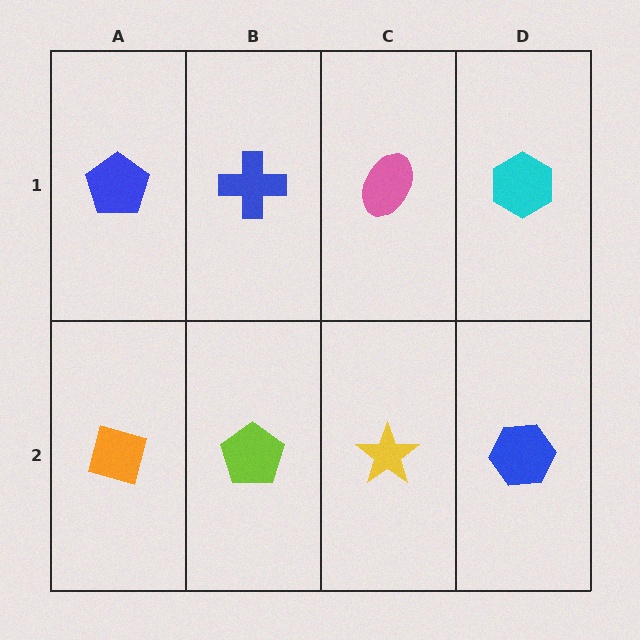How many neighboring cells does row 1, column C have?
3.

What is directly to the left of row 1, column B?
A blue pentagon.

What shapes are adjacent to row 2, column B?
A blue cross (row 1, column B), an orange diamond (row 2, column A), a yellow star (row 2, column C).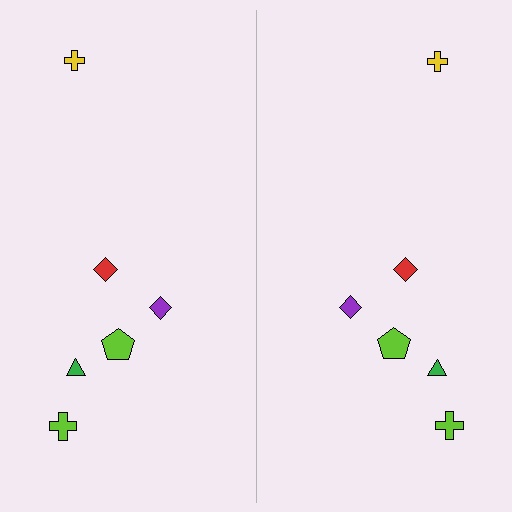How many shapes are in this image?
There are 12 shapes in this image.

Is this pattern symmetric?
Yes, this pattern has bilateral (reflection) symmetry.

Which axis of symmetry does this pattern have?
The pattern has a vertical axis of symmetry running through the center of the image.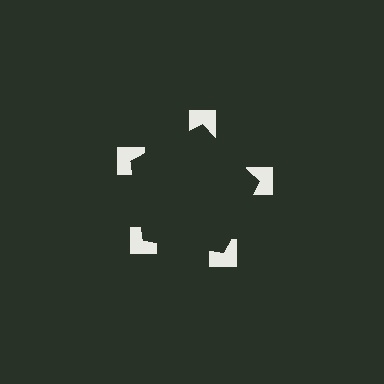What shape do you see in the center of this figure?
An illusory pentagon — its edges are inferred from the aligned wedge cuts in the notched squares, not physically drawn.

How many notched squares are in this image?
There are 5 — one at each vertex of the illusory pentagon.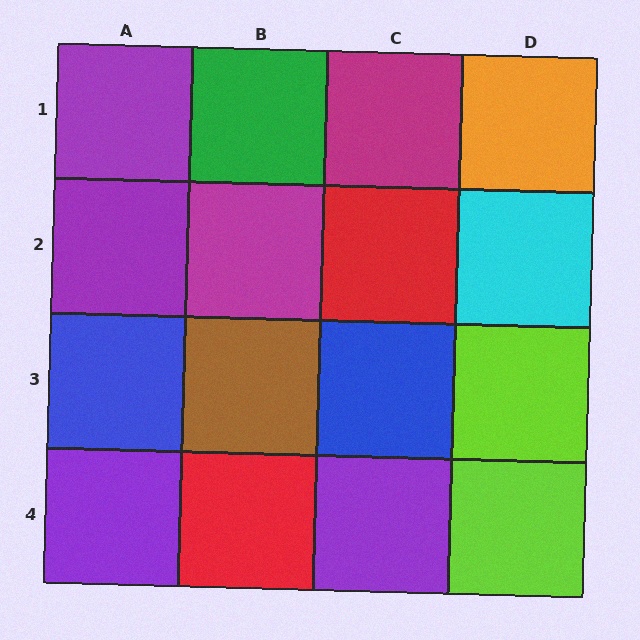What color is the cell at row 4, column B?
Red.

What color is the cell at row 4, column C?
Purple.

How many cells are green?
1 cell is green.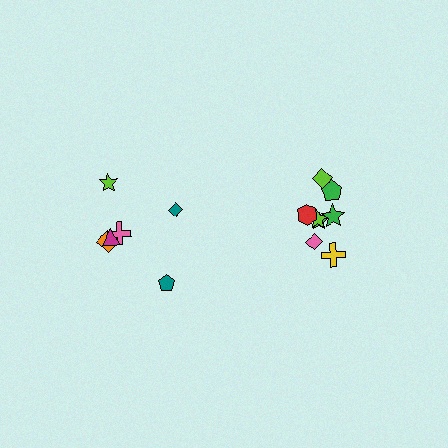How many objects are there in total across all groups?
There are 14 objects.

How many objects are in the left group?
There are 6 objects.